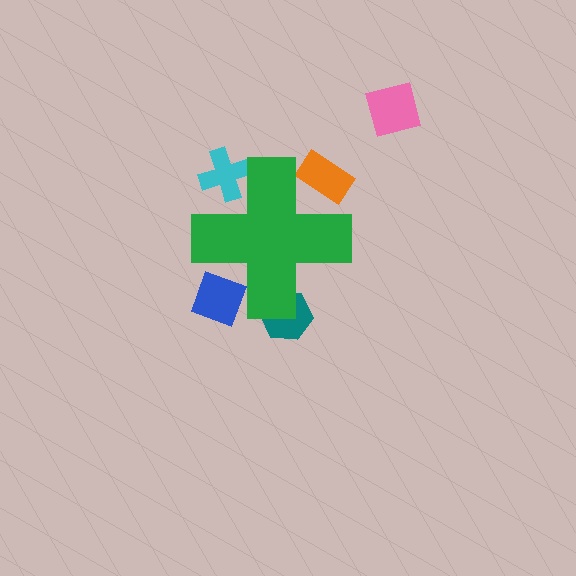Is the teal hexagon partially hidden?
Yes, the teal hexagon is partially hidden behind the green cross.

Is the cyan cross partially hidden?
Yes, the cyan cross is partially hidden behind the green cross.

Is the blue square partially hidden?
Yes, the blue square is partially hidden behind the green cross.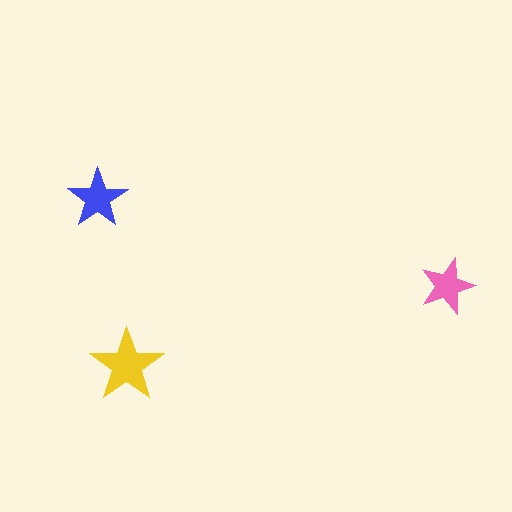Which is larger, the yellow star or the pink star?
The yellow one.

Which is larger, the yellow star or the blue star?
The yellow one.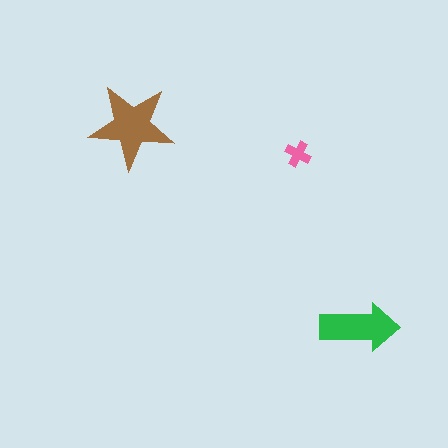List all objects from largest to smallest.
The brown star, the green arrow, the pink cross.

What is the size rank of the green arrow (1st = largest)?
2nd.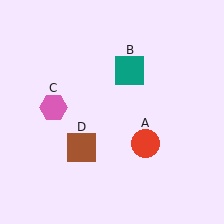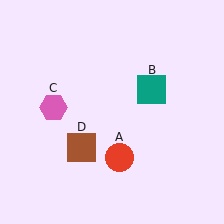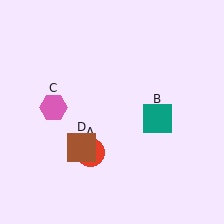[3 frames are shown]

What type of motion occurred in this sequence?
The red circle (object A), teal square (object B) rotated clockwise around the center of the scene.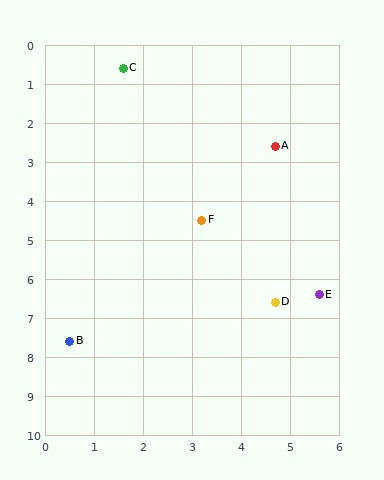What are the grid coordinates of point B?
Point B is at approximately (0.5, 7.6).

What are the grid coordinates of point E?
Point E is at approximately (5.6, 6.4).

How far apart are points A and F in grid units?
Points A and F are about 2.4 grid units apart.